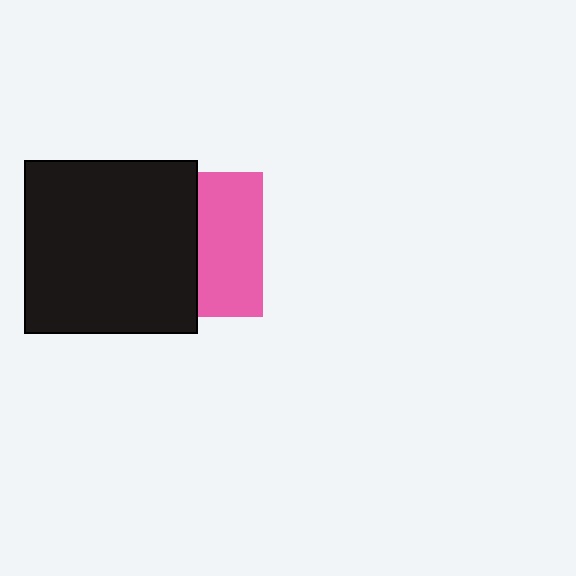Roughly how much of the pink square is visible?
About half of it is visible (roughly 45%).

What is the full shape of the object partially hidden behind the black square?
The partially hidden object is a pink square.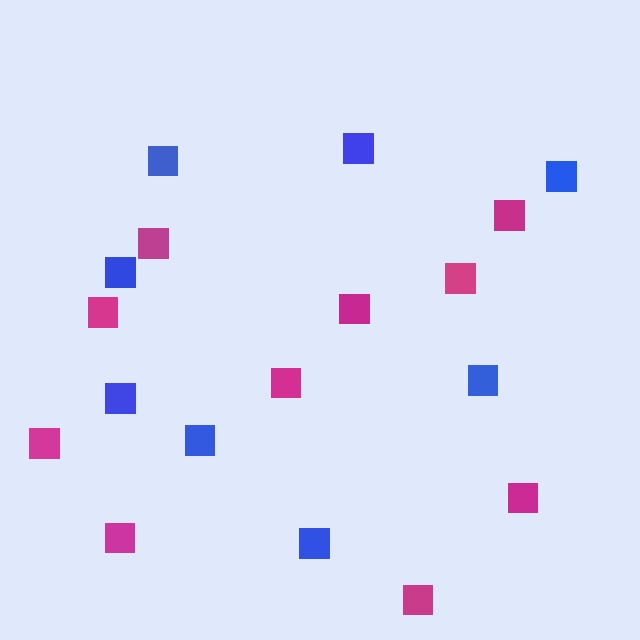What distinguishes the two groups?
There are 2 groups: one group of blue squares (8) and one group of magenta squares (10).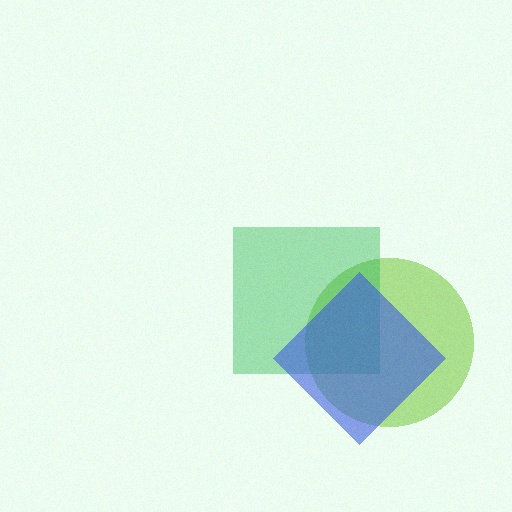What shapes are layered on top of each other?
The layered shapes are: a lime circle, a green square, a blue diamond.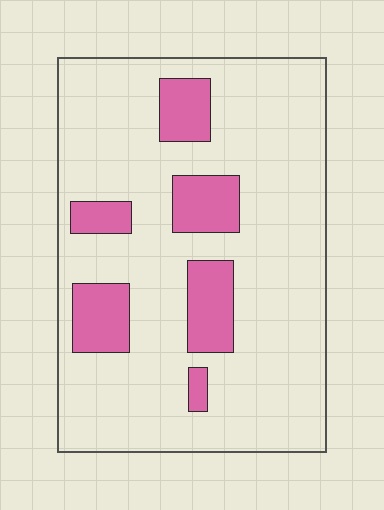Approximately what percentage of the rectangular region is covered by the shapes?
Approximately 15%.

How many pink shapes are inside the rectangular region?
6.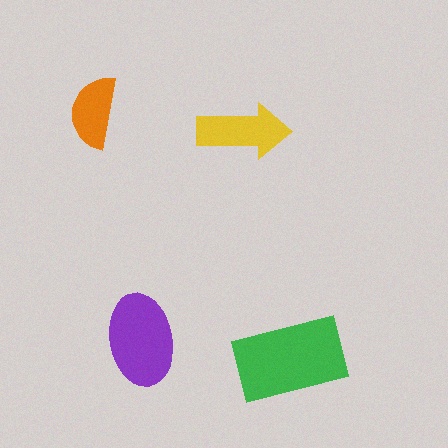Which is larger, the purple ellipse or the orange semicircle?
The purple ellipse.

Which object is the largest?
The green rectangle.